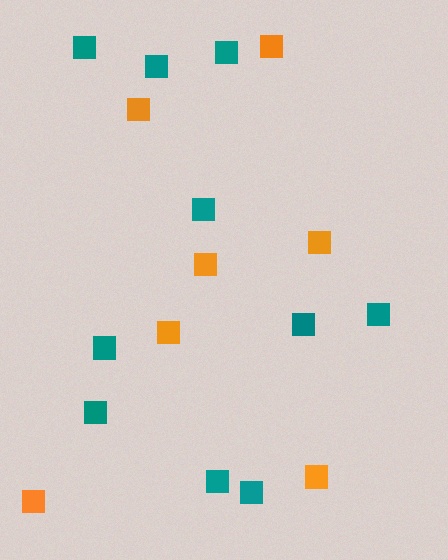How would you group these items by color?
There are 2 groups: one group of orange squares (7) and one group of teal squares (10).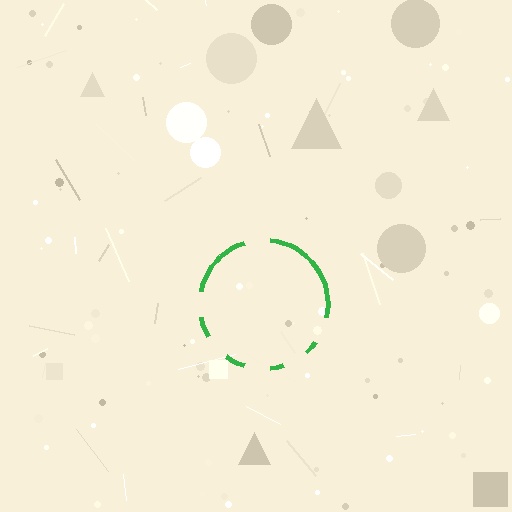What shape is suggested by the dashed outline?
The dashed outline suggests a circle.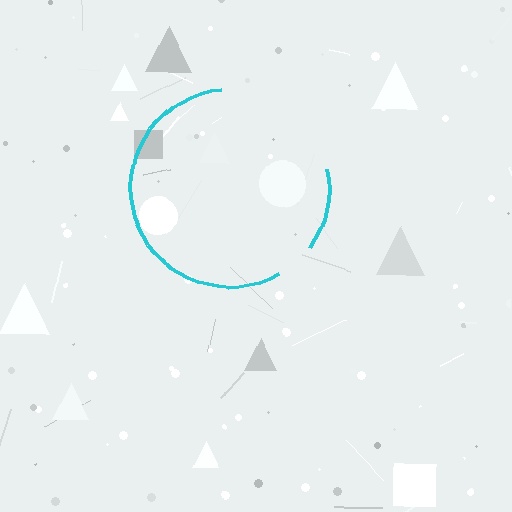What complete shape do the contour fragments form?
The contour fragments form a circle.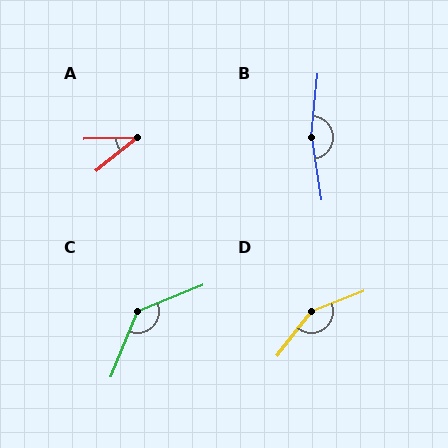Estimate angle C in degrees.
Approximately 134 degrees.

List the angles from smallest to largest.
A (37°), C (134°), D (150°), B (165°).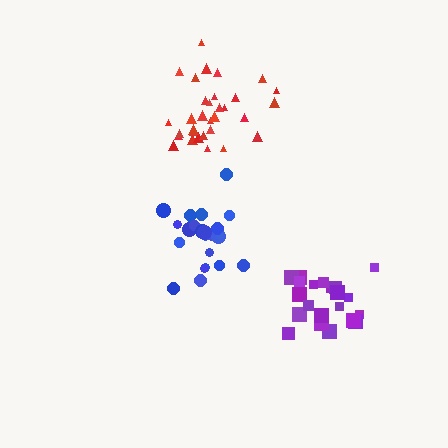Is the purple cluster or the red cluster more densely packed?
Purple.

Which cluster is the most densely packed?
Purple.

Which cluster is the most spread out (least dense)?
Red.